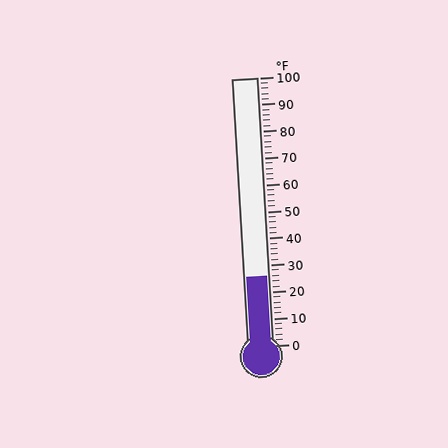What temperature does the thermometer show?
The thermometer shows approximately 26°F.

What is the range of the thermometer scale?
The thermometer scale ranges from 0°F to 100°F.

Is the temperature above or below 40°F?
The temperature is below 40°F.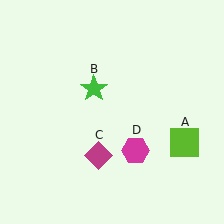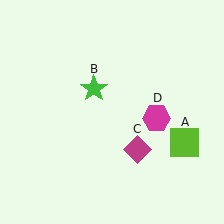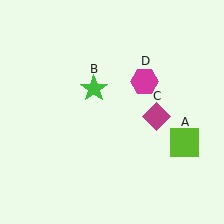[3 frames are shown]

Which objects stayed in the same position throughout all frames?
Lime square (object A) and green star (object B) remained stationary.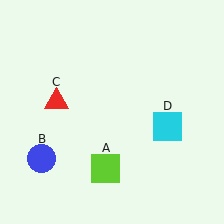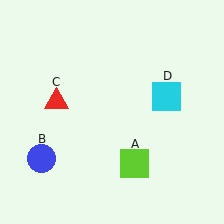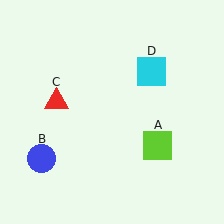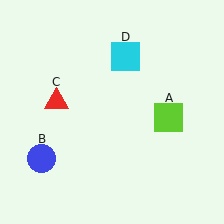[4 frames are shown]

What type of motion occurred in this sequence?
The lime square (object A), cyan square (object D) rotated counterclockwise around the center of the scene.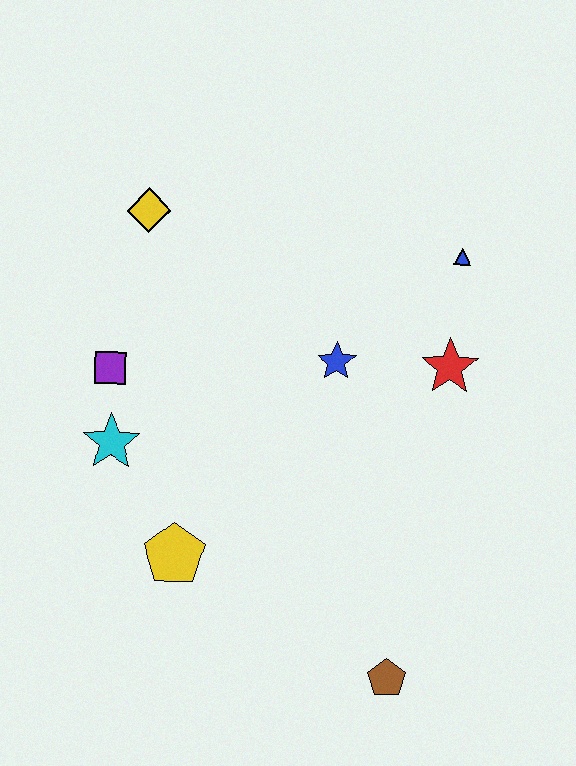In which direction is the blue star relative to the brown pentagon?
The blue star is above the brown pentagon.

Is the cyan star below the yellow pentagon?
No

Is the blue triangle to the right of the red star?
Yes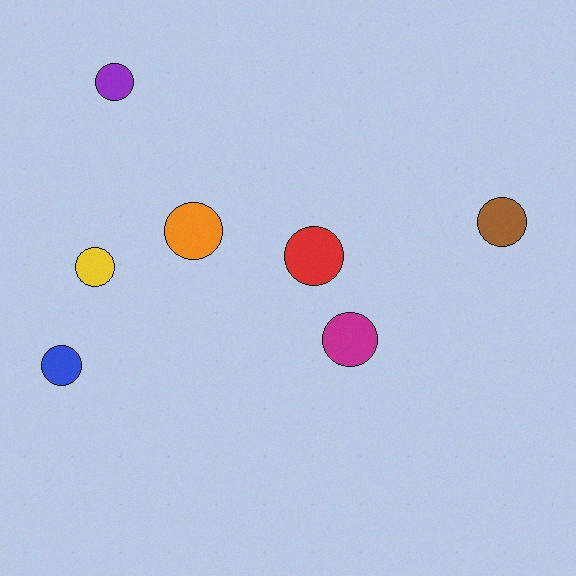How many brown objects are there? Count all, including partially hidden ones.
There is 1 brown object.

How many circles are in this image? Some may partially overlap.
There are 7 circles.